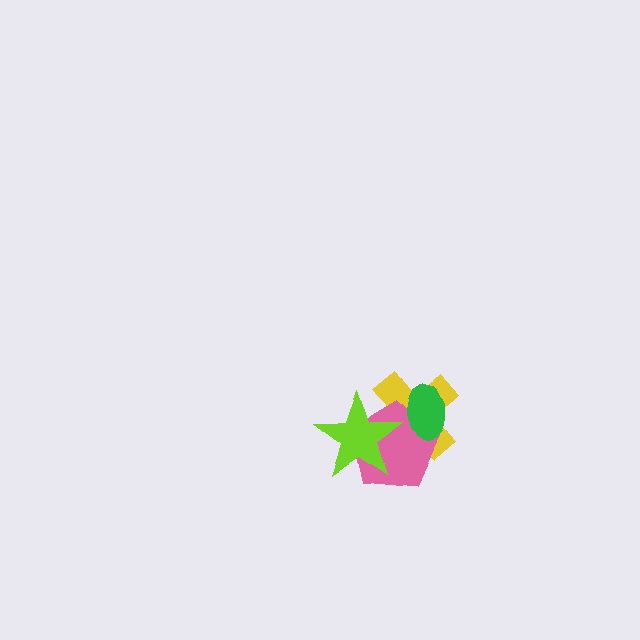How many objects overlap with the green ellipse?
2 objects overlap with the green ellipse.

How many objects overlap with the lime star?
2 objects overlap with the lime star.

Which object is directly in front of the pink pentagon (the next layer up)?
The green ellipse is directly in front of the pink pentagon.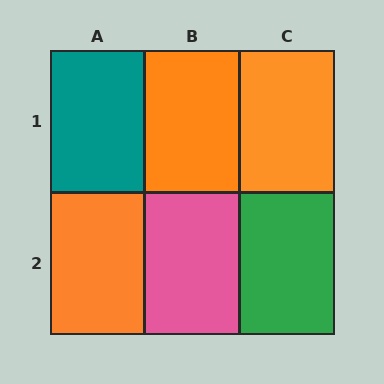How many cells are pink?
1 cell is pink.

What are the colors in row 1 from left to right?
Teal, orange, orange.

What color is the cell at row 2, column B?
Pink.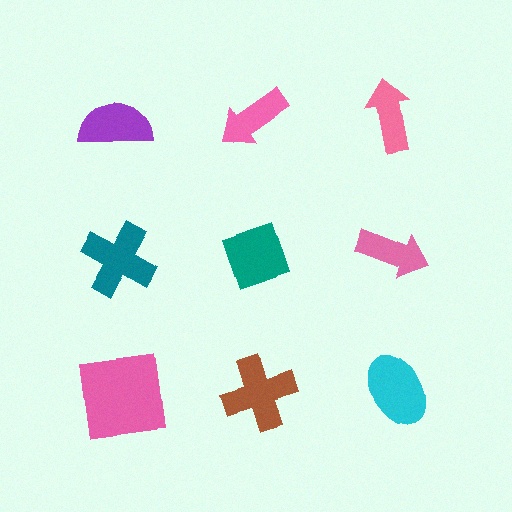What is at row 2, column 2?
A teal diamond.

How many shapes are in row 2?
3 shapes.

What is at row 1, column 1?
A purple semicircle.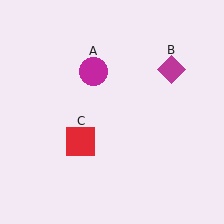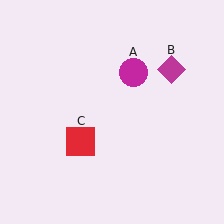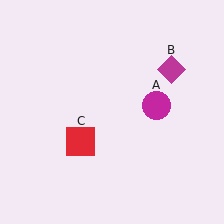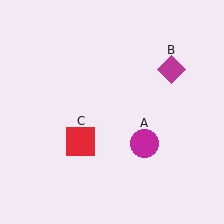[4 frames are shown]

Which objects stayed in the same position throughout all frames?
Magenta diamond (object B) and red square (object C) remained stationary.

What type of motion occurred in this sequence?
The magenta circle (object A) rotated clockwise around the center of the scene.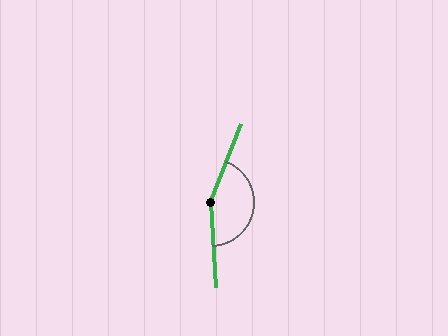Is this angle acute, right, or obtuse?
It is obtuse.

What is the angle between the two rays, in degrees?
Approximately 156 degrees.